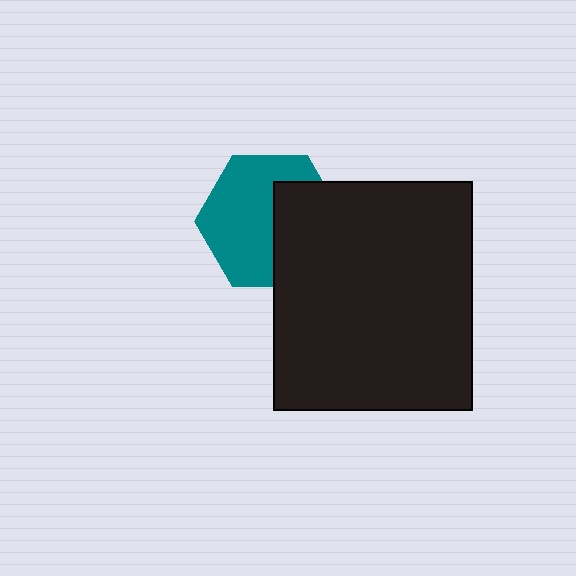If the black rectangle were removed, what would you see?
You would see the complete teal hexagon.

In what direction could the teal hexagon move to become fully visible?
The teal hexagon could move left. That would shift it out from behind the black rectangle entirely.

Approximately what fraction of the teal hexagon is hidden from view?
Roughly 40% of the teal hexagon is hidden behind the black rectangle.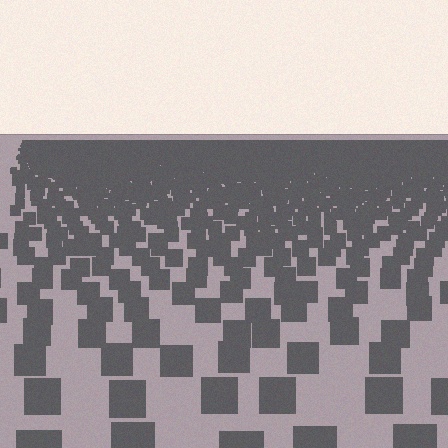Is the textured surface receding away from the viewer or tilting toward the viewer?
The surface is receding away from the viewer. Texture elements get smaller and denser toward the top.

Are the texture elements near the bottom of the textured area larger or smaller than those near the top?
Larger. Near the bottom, elements are closer to the viewer and appear at a bigger on-screen size.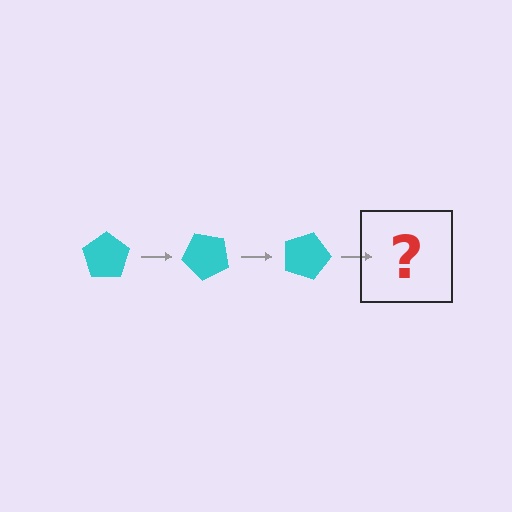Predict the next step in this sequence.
The next step is a cyan pentagon rotated 135 degrees.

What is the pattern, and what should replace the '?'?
The pattern is that the pentagon rotates 45 degrees each step. The '?' should be a cyan pentagon rotated 135 degrees.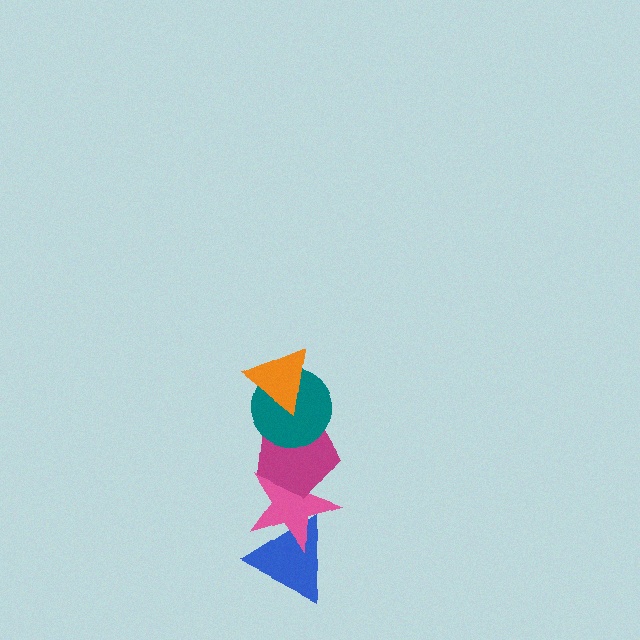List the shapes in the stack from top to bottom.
From top to bottom: the orange triangle, the teal circle, the magenta pentagon, the pink star, the blue triangle.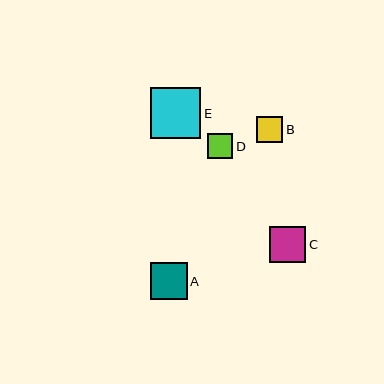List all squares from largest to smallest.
From largest to smallest: E, A, C, B, D.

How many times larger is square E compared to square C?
Square E is approximately 1.4 times the size of square C.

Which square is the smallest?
Square D is the smallest with a size of approximately 25 pixels.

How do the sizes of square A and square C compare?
Square A and square C are approximately the same size.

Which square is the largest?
Square E is the largest with a size of approximately 50 pixels.